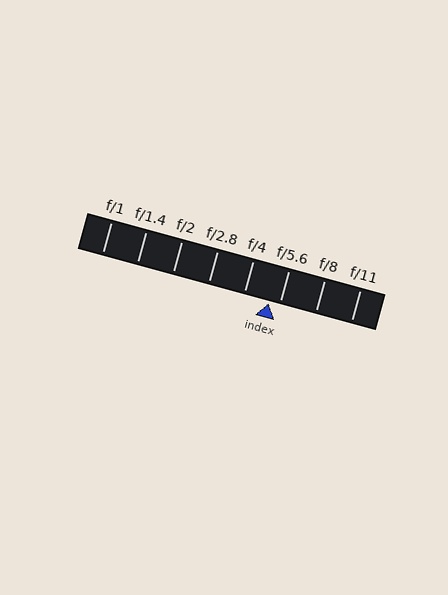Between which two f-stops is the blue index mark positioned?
The index mark is between f/4 and f/5.6.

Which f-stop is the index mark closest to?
The index mark is closest to f/5.6.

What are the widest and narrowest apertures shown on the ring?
The widest aperture shown is f/1 and the narrowest is f/11.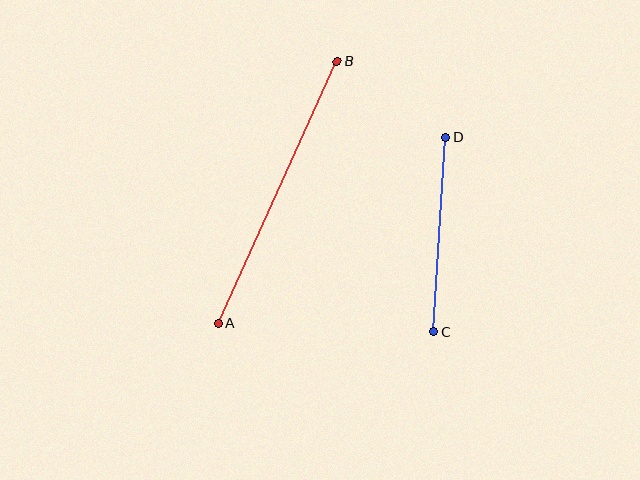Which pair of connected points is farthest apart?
Points A and B are farthest apart.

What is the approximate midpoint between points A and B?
The midpoint is at approximately (278, 192) pixels.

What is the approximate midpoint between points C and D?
The midpoint is at approximately (440, 235) pixels.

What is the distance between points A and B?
The distance is approximately 288 pixels.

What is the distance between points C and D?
The distance is approximately 195 pixels.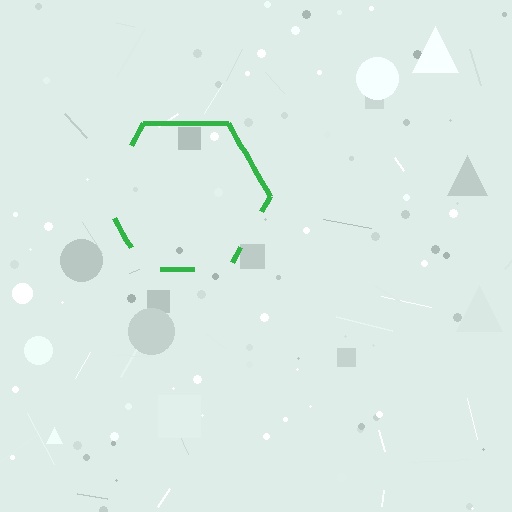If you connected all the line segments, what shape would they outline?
They would outline a hexagon.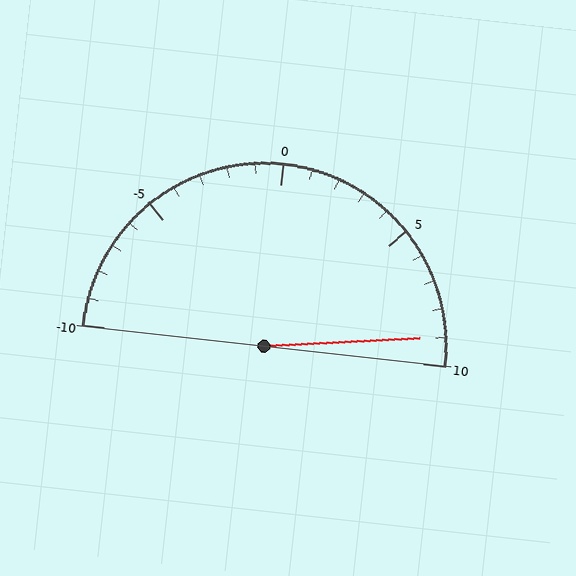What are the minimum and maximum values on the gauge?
The gauge ranges from -10 to 10.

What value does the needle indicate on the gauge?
The needle indicates approximately 9.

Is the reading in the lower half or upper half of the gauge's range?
The reading is in the upper half of the range (-10 to 10).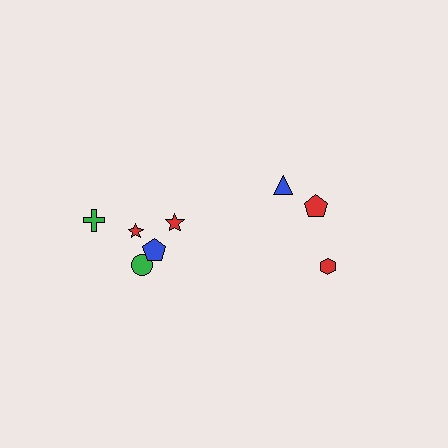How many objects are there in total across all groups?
There are 8 objects.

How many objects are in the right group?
There are 3 objects.